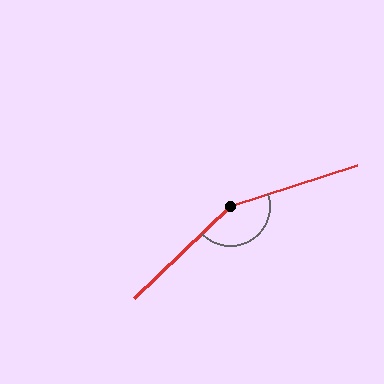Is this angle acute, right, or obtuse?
It is obtuse.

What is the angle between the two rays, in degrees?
Approximately 154 degrees.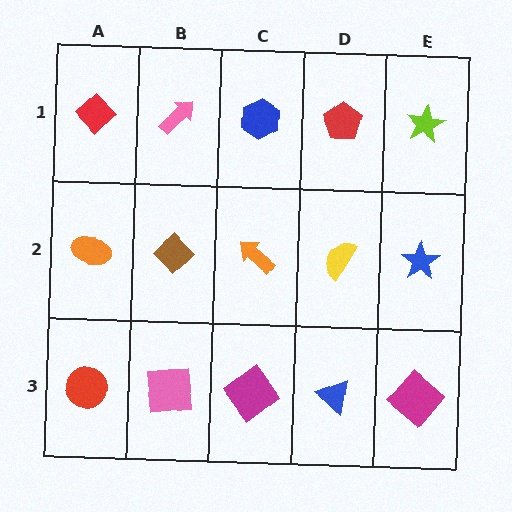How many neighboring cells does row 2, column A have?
3.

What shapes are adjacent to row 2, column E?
A lime star (row 1, column E), a magenta diamond (row 3, column E), a yellow semicircle (row 2, column D).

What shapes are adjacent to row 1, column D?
A yellow semicircle (row 2, column D), a blue hexagon (row 1, column C), a lime star (row 1, column E).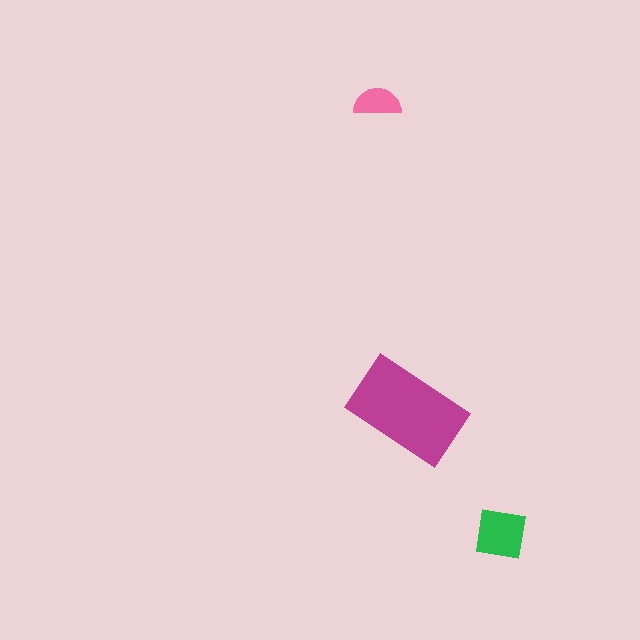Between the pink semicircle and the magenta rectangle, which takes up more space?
The magenta rectangle.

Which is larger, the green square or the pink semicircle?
The green square.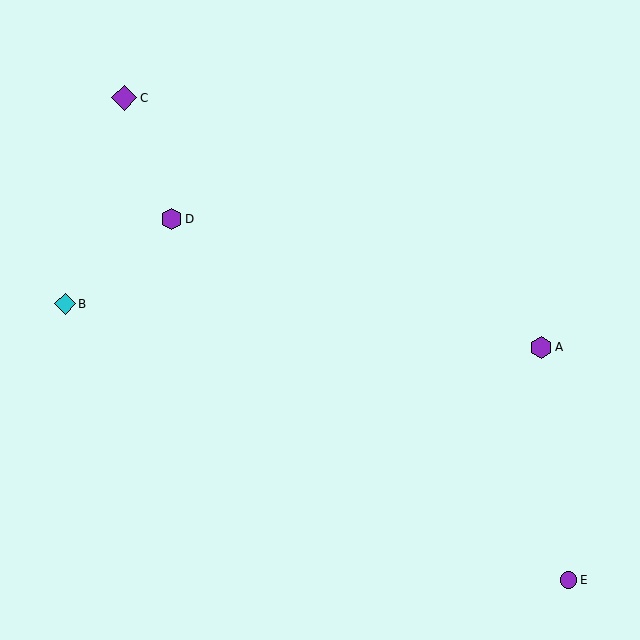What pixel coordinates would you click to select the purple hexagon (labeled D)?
Click at (171, 219) to select the purple hexagon D.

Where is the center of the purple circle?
The center of the purple circle is at (568, 580).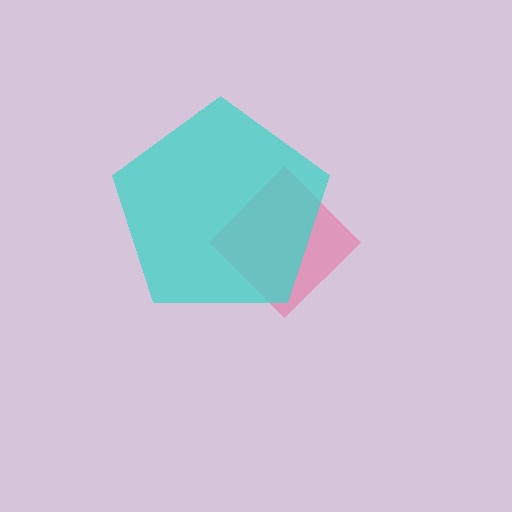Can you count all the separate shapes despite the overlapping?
Yes, there are 2 separate shapes.